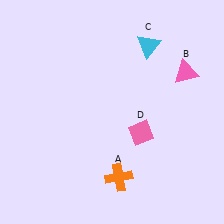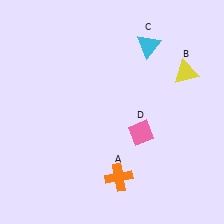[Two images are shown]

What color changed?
The triangle (B) changed from pink in Image 1 to yellow in Image 2.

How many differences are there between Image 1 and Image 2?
There is 1 difference between the two images.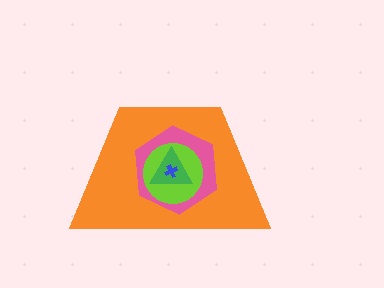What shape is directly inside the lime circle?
The green triangle.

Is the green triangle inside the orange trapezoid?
Yes.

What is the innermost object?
The blue cross.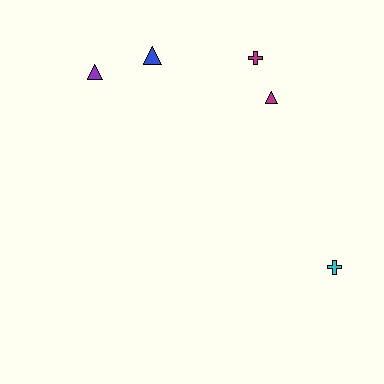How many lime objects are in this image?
There are no lime objects.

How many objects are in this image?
There are 5 objects.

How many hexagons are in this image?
There are no hexagons.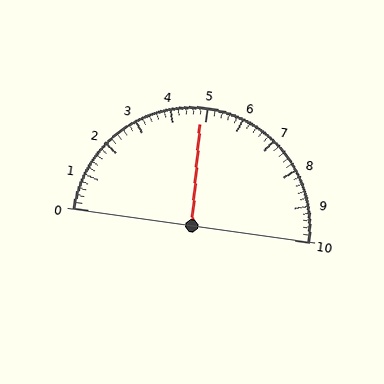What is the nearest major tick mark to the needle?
The nearest major tick mark is 5.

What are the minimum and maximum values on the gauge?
The gauge ranges from 0 to 10.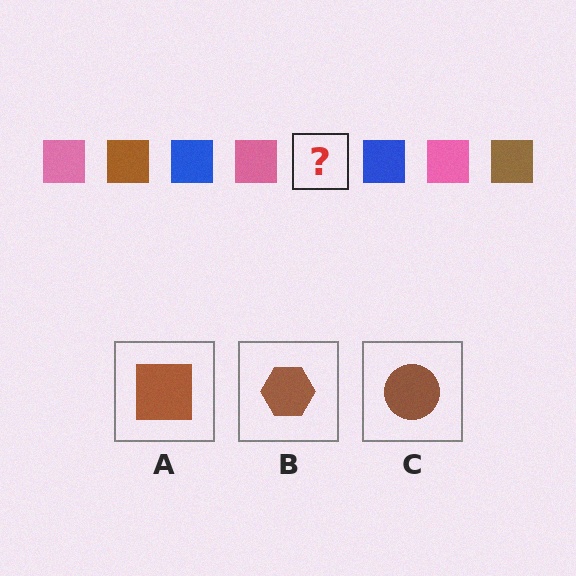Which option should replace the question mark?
Option A.